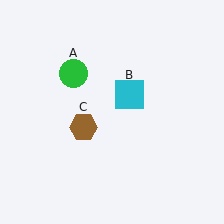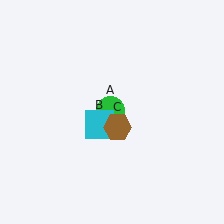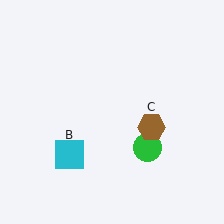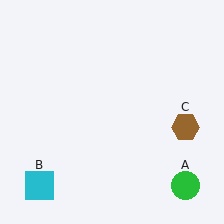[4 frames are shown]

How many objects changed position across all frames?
3 objects changed position: green circle (object A), cyan square (object B), brown hexagon (object C).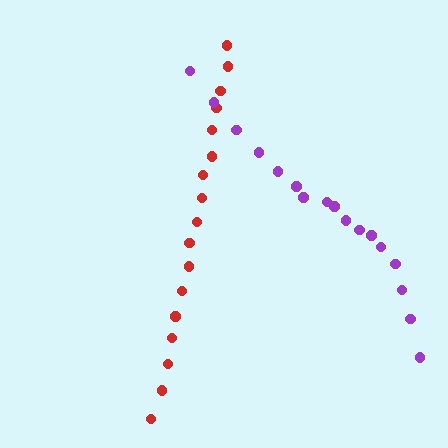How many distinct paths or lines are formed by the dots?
There are 2 distinct paths.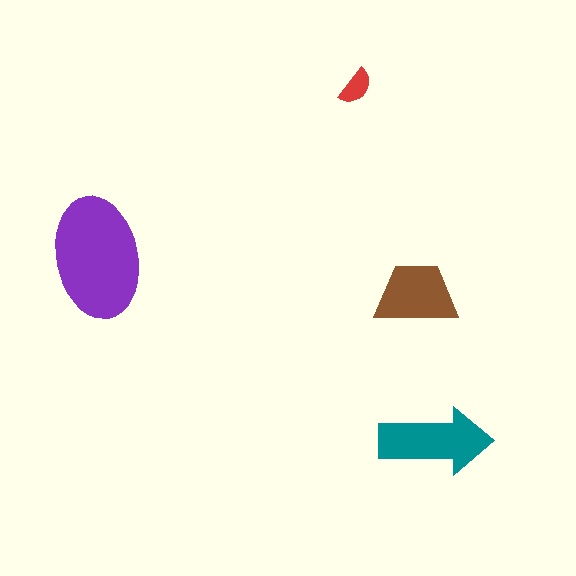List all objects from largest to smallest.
The purple ellipse, the teal arrow, the brown trapezoid, the red semicircle.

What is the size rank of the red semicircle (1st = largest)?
4th.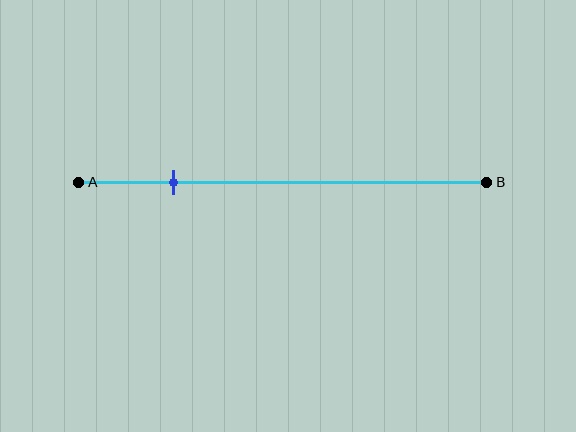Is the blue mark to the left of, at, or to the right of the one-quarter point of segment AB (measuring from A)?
The blue mark is approximately at the one-quarter point of segment AB.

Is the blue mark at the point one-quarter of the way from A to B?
Yes, the mark is approximately at the one-quarter point.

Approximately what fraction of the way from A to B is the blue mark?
The blue mark is approximately 25% of the way from A to B.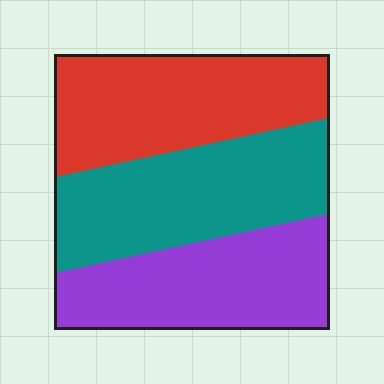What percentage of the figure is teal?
Teal takes up about one third (1/3) of the figure.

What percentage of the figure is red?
Red covers roughly 35% of the figure.